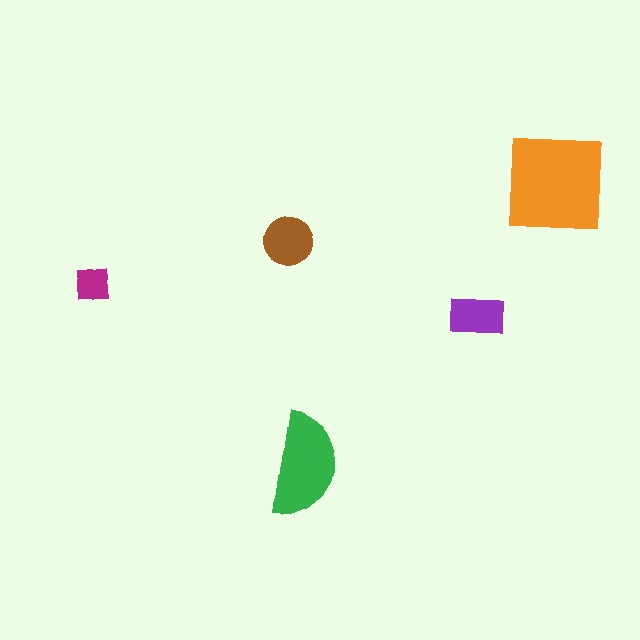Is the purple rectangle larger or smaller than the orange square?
Smaller.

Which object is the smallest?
The magenta square.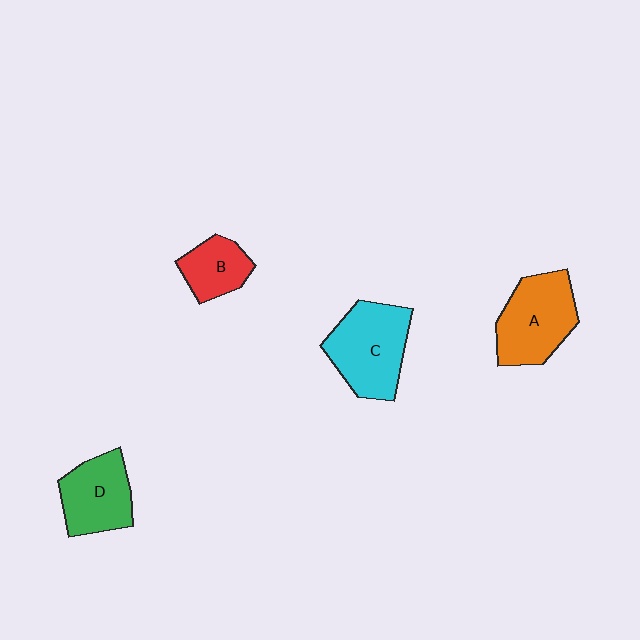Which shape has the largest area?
Shape C (cyan).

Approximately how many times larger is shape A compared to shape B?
Approximately 1.7 times.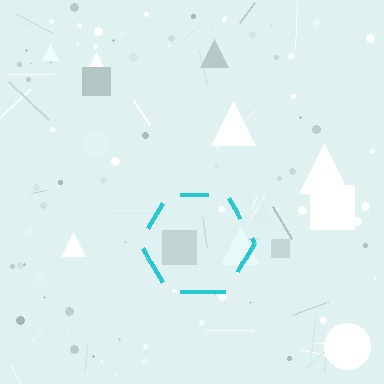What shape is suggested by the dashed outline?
The dashed outline suggests a hexagon.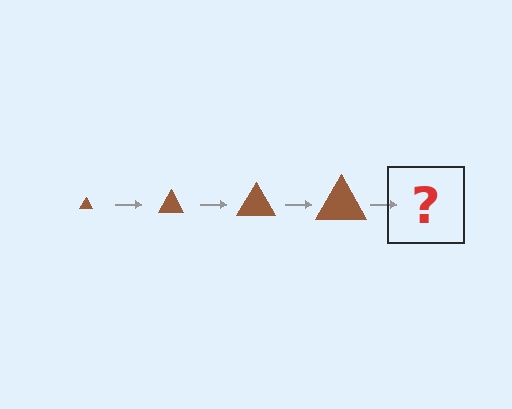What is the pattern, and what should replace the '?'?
The pattern is that the triangle gets progressively larger each step. The '?' should be a brown triangle, larger than the previous one.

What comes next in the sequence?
The next element should be a brown triangle, larger than the previous one.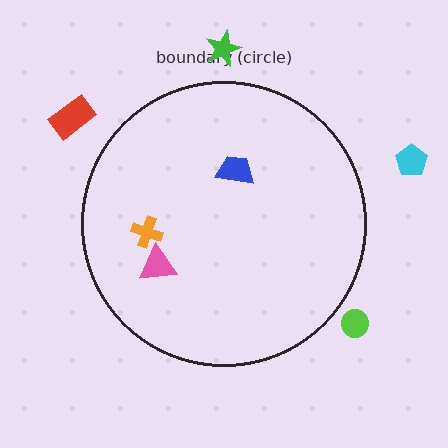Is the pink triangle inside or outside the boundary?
Inside.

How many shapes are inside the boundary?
3 inside, 4 outside.